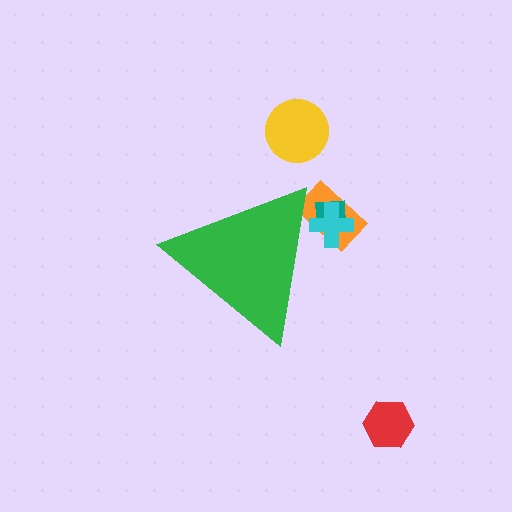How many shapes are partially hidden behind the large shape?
3 shapes are partially hidden.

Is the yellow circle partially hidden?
No, the yellow circle is fully visible.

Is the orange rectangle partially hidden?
Yes, the orange rectangle is partially hidden behind the green triangle.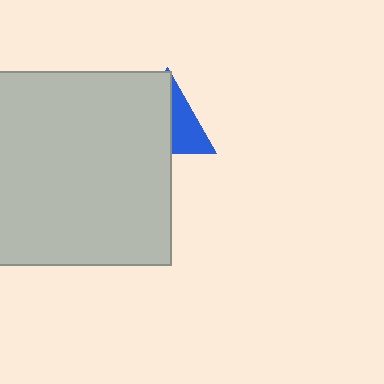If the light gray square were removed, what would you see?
You would see the complete blue triangle.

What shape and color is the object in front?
The object in front is a light gray square.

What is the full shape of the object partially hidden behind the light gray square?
The partially hidden object is a blue triangle.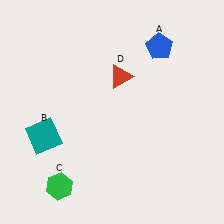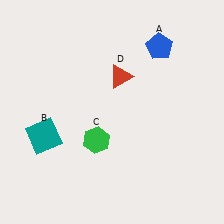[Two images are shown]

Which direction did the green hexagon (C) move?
The green hexagon (C) moved up.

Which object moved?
The green hexagon (C) moved up.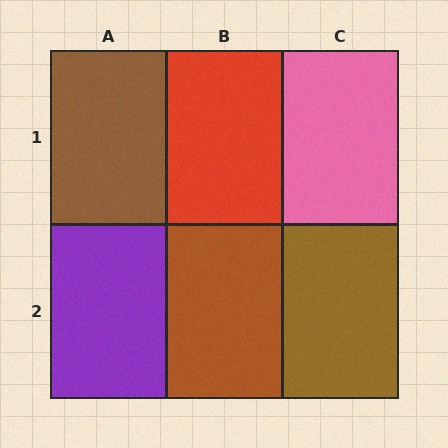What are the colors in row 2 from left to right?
Purple, brown, brown.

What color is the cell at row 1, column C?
Pink.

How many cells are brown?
3 cells are brown.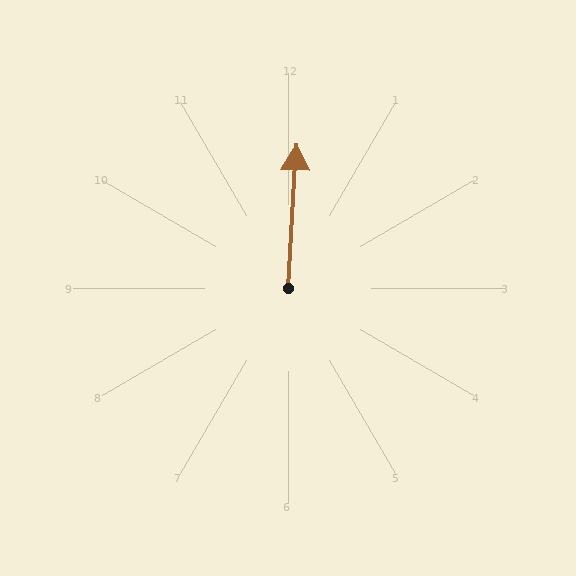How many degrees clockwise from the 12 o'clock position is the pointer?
Approximately 3 degrees.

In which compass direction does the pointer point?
North.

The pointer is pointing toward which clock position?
Roughly 12 o'clock.